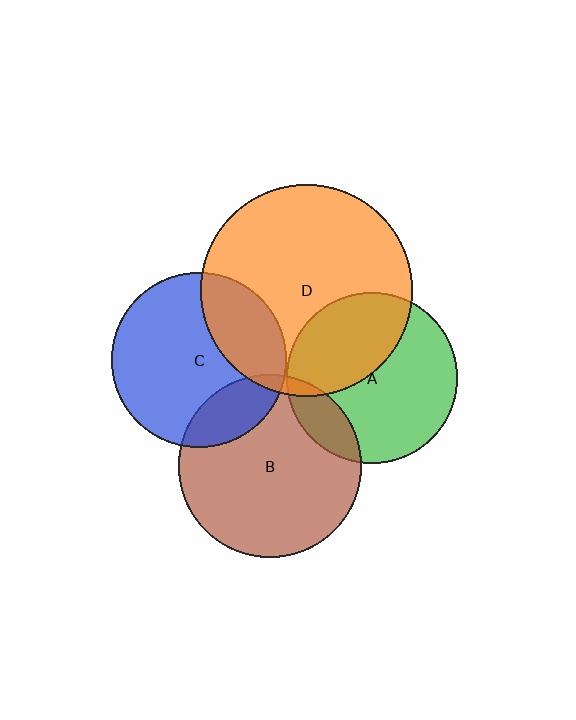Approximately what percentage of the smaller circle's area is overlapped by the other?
Approximately 15%.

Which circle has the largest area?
Circle D (orange).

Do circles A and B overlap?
Yes.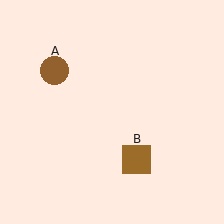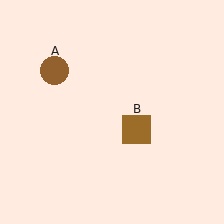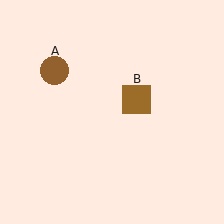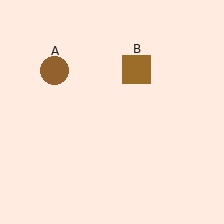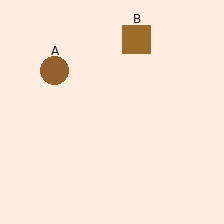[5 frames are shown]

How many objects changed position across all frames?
1 object changed position: brown square (object B).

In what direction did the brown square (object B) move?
The brown square (object B) moved up.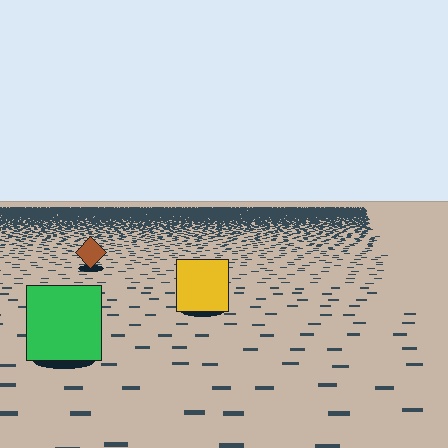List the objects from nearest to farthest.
From nearest to farthest: the green square, the yellow square, the brown diamond.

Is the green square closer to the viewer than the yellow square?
Yes. The green square is closer — you can tell from the texture gradient: the ground texture is coarser near it.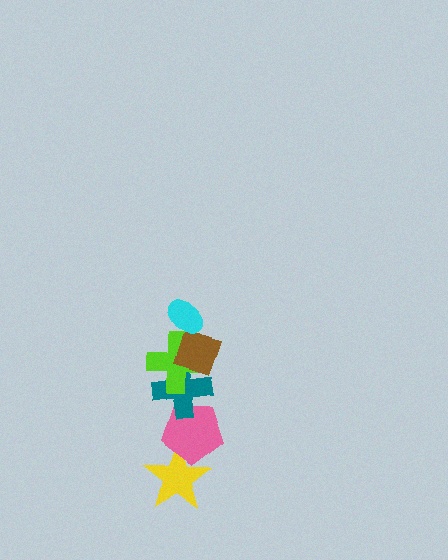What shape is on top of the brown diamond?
The cyan ellipse is on top of the brown diamond.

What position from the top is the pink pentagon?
The pink pentagon is 5th from the top.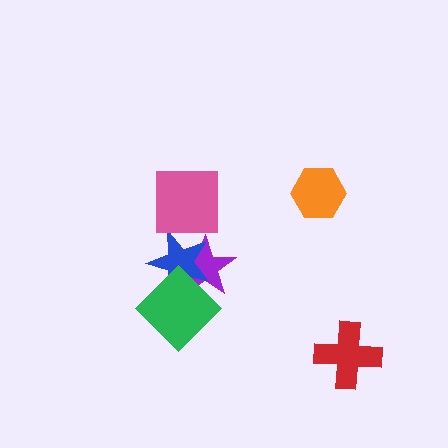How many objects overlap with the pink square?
0 objects overlap with the pink square.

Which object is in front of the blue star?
The green diamond is in front of the blue star.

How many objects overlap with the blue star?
2 objects overlap with the blue star.